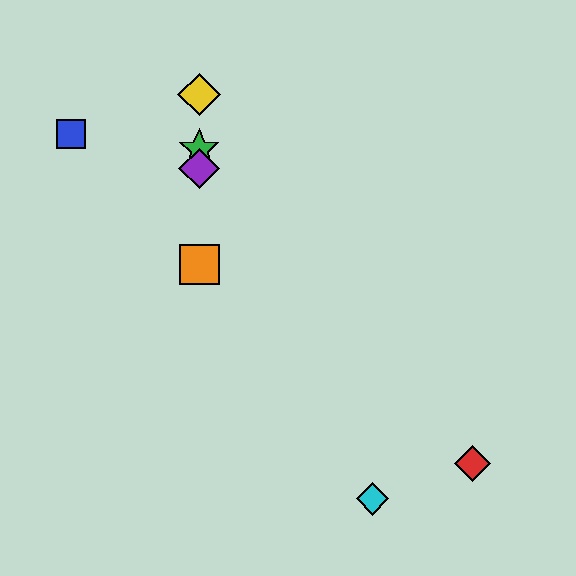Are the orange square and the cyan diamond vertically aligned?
No, the orange square is at x≈199 and the cyan diamond is at x≈373.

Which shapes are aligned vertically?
The green star, the yellow diamond, the purple diamond, the orange square are aligned vertically.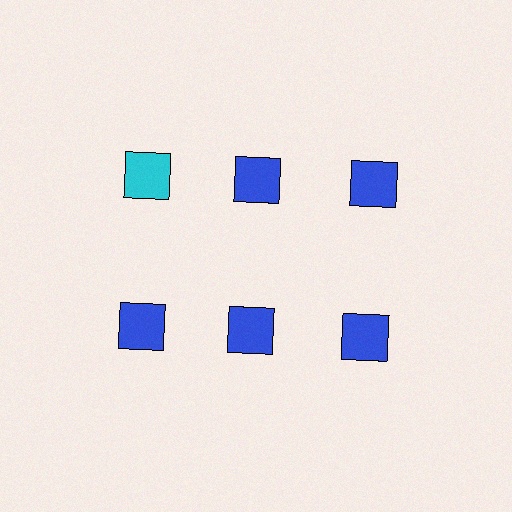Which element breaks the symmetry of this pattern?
The cyan square in the top row, leftmost column breaks the symmetry. All other shapes are blue squares.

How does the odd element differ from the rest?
It has a different color: cyan instead of blue.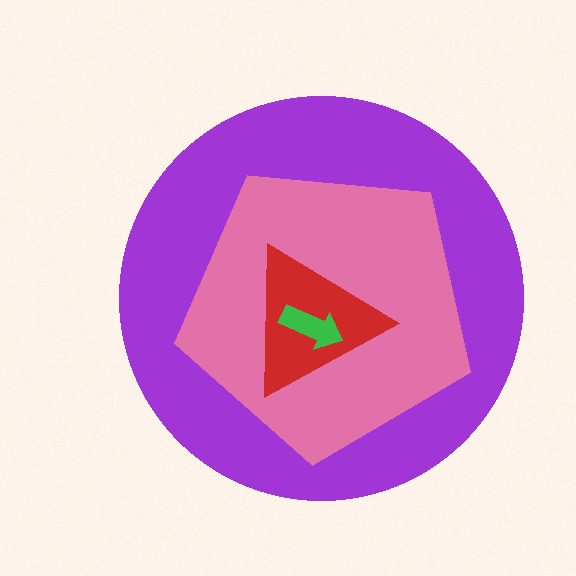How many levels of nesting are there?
4.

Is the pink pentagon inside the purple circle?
Yes.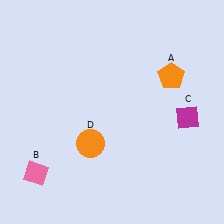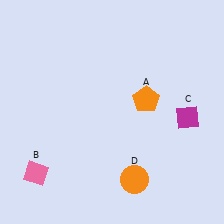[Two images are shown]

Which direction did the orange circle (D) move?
The orange circle (D) moved right.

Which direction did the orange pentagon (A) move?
The orange pentagon (A) moved left.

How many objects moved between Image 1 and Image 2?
2 objects moved between the two images.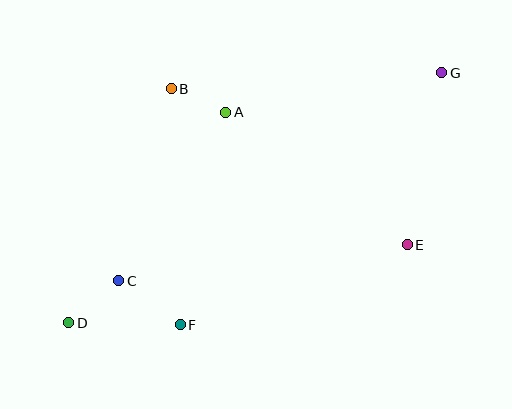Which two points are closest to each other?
Points A and B are closest to each other.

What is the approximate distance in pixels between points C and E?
The distance between C and E is approximately 291 pixels.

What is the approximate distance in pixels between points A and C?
The distance between A and C is approximately 199 pixels.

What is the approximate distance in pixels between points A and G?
The distance between A and G is approximately 220 pixels.